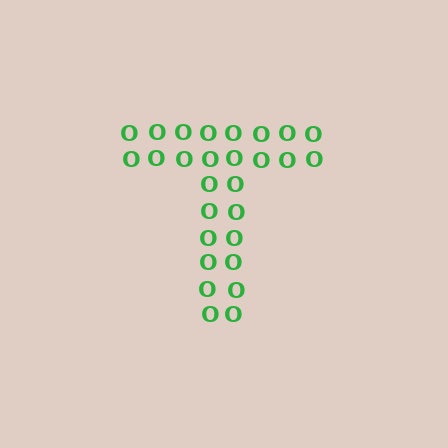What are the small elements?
The small elements are letter O's.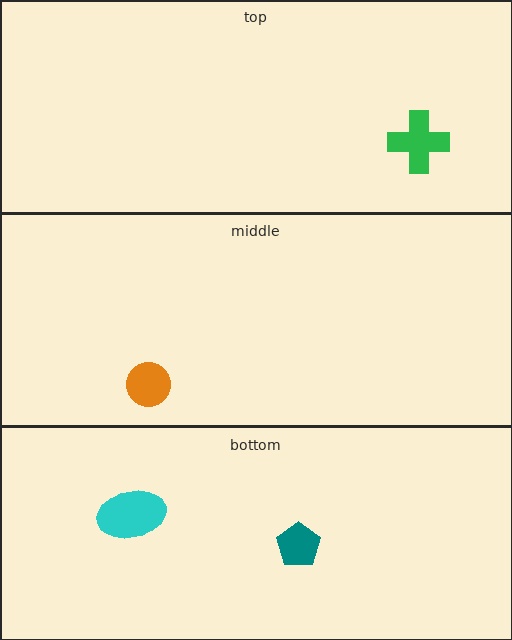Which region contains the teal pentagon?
The bottom region.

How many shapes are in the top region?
1.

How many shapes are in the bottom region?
2.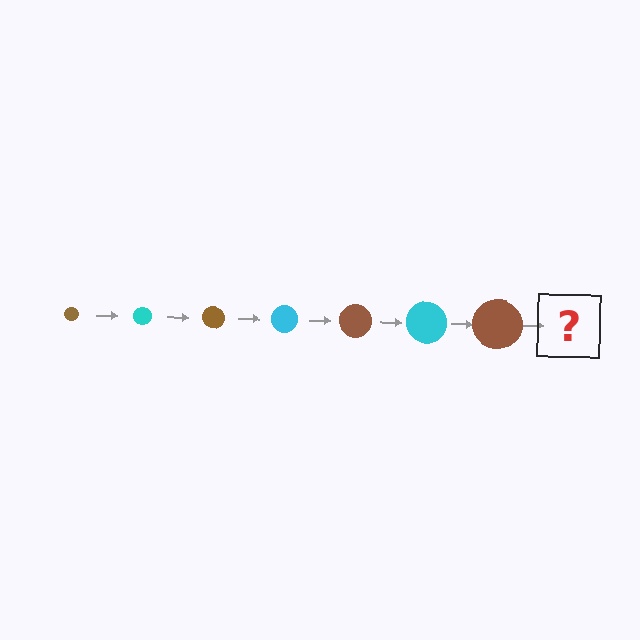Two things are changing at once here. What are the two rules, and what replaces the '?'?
The two rules are that the circle grows larger each step and the color cycles through brown and cyan. The '?' should be a cyan circle, larger than the previous one.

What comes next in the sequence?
The next element should be a cyan circle, larger than the previous one.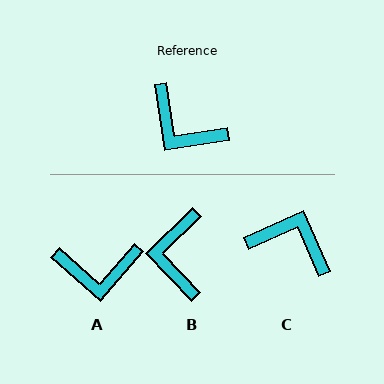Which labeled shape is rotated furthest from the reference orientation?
C, about 165 degrees away.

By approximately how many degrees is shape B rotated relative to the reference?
Approximately 55 degrees clockwise.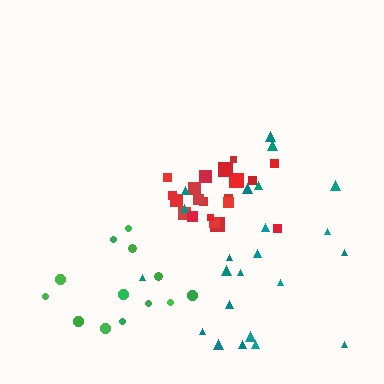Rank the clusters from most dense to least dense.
red, teal, green.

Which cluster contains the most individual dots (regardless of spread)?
Teal (23).